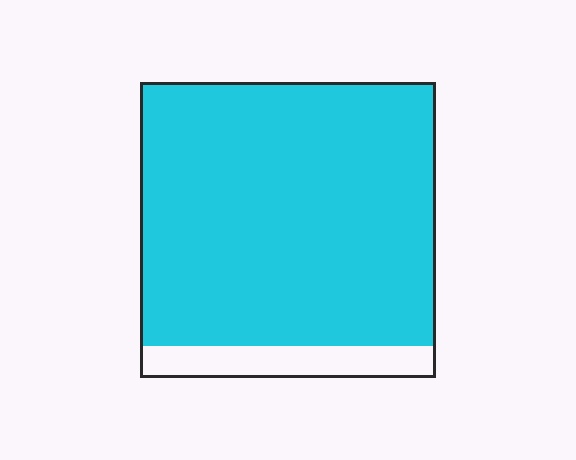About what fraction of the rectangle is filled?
About nine tenths (9/10).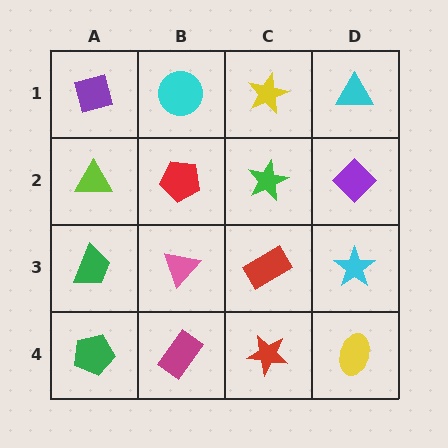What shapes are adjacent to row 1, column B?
A red pentagon (row 2, column B), a purple diamond (row 1, column A), a yellow star (row 1, column C).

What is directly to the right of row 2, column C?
A purple diamond.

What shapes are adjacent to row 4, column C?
A red rectangle (row 3, column C), a magenta rectangle (row 4, column B), a yellow ellipse (row 4, column D).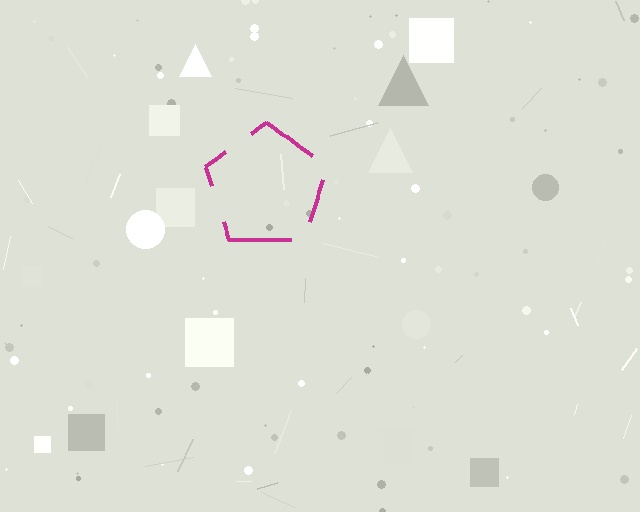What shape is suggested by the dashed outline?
The dashed outline suggests a pentagon.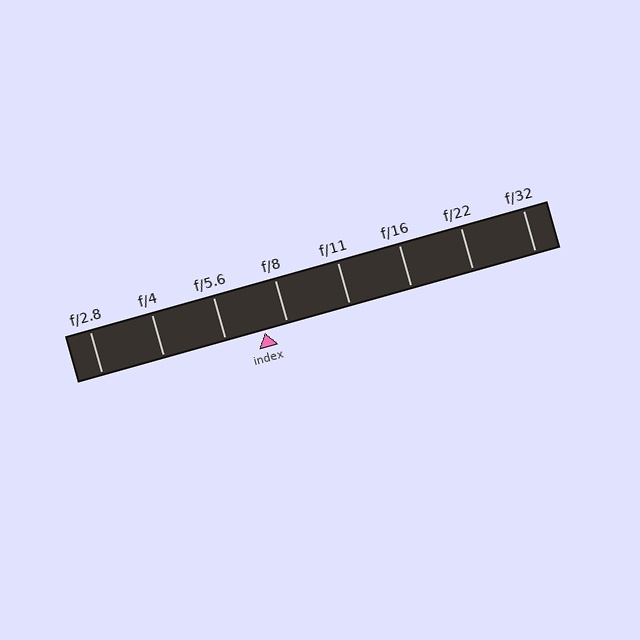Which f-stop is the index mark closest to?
The index mark is closest to f/8.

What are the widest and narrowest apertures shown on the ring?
The widest aperture shown is f/2.8 and the narrowest is f/32.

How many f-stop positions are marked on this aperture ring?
There are 8 f-stop positions marked.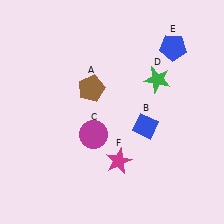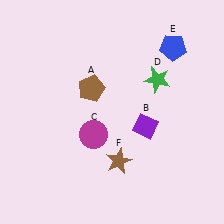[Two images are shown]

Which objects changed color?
B changed from blue to purple. F changed from magenta to brown.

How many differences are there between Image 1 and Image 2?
There are 2 differences between the two images.